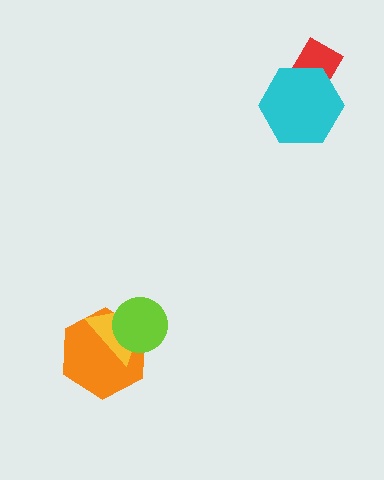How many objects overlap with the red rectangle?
1 object overlaps with the red rectangle.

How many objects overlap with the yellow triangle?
2 objects overlap with the yellow triangle.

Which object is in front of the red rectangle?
The cyan hexagon is in front of the red rectangle.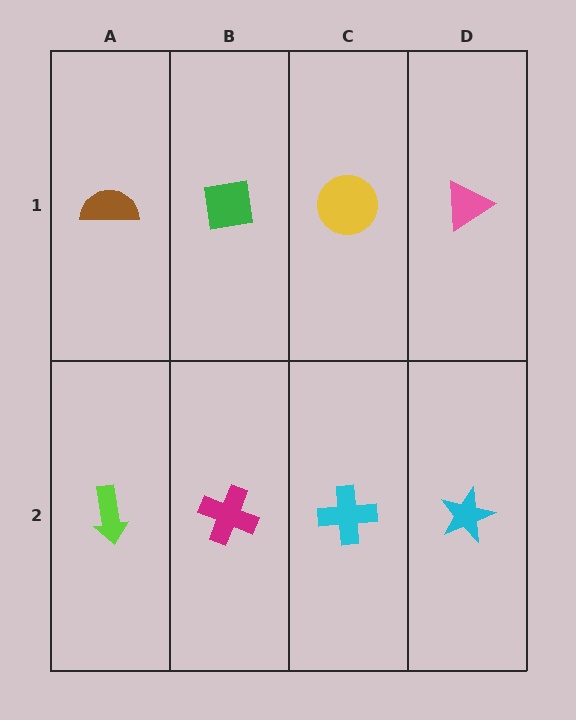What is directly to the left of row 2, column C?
A magenta cross.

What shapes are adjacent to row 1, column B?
A magenta cross (row 2, column B), a brown semicircle (row 1, column A), a yellow circle (row 1, column C).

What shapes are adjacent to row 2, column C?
A yellow circle (row 1, column C), a magenta cross (row 2, column B), a cyan star (row 2, column D).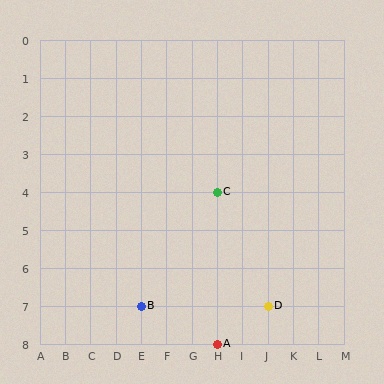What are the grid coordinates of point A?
Point A is at grid coordinates (H, 8).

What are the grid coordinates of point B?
Point B is at grid coordinates (E, 7).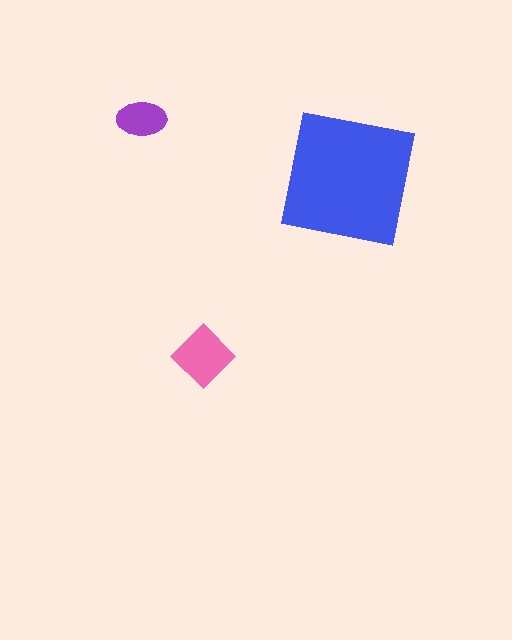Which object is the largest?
The blue square.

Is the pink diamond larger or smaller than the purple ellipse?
Larger.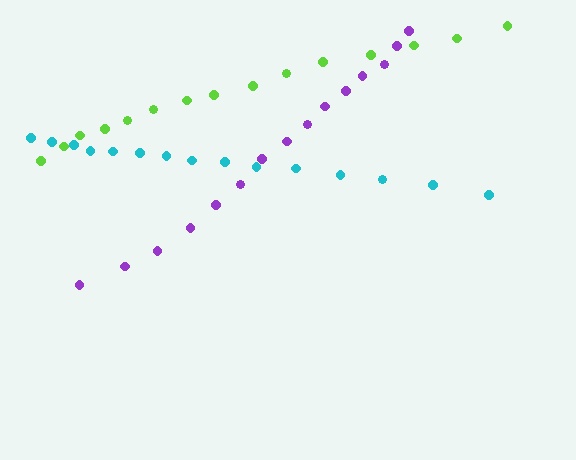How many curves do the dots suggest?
There are 3 distinct paths.